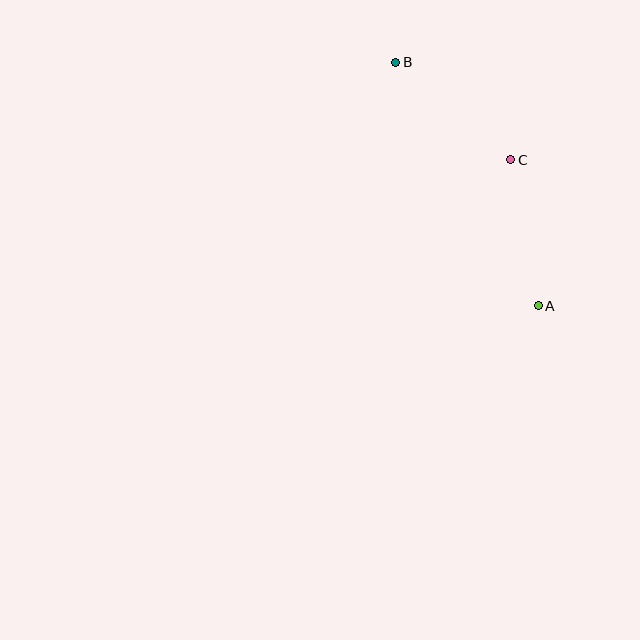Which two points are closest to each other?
Points A and C are closest to each other.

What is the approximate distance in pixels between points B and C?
The distance between B and C is approximately 151 pixels.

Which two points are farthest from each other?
Points A and B are farthest from each other.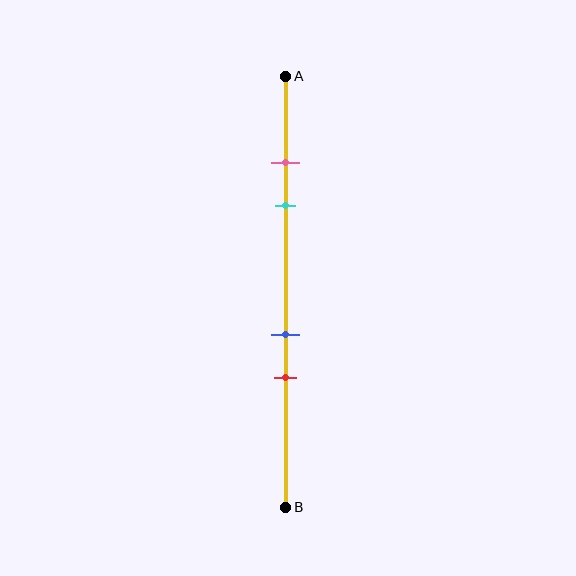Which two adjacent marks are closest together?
The pink and cyan marks are the closest adjacent pair.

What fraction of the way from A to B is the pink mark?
The pink mark is approximately 20% (0.2) of the way from A to B.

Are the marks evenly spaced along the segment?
No, the marks are not evenly spaced.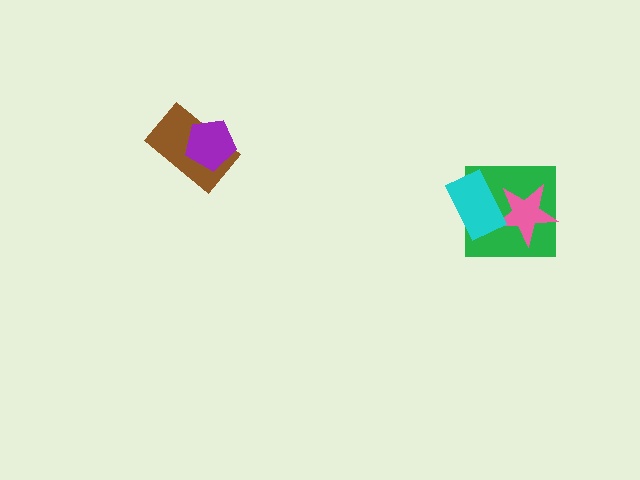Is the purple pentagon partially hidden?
No, no other shape covers it.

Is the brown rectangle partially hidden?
Yes, it is partially covered by another shape.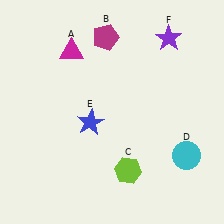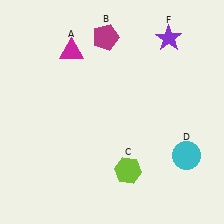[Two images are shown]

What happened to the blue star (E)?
The blue star (E) was removed in Image 2. It was in the bottom-left area of Image 1.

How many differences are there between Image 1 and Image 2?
There is 1 difference between the two images.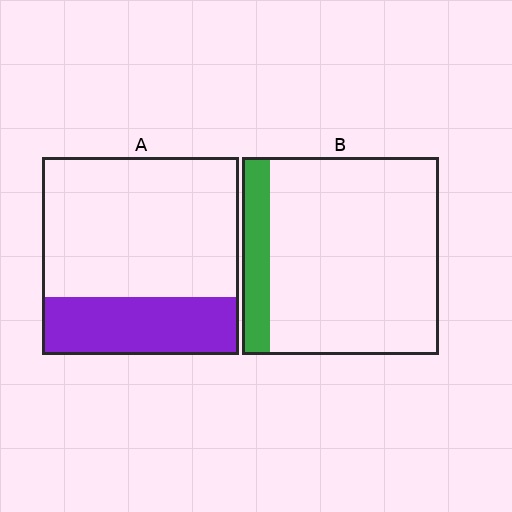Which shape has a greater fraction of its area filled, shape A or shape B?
Shape A.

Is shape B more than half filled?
No.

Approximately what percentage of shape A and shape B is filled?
A is approximately 30% and B is approximately 15%.